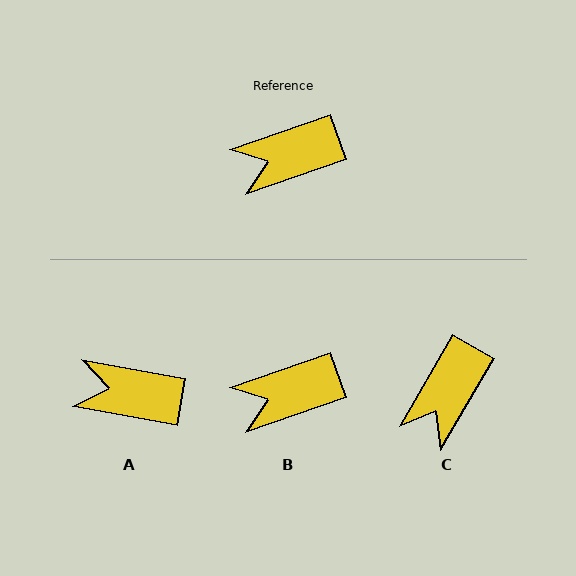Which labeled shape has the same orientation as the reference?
B.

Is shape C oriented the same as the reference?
No, it is off by about 40 degrees.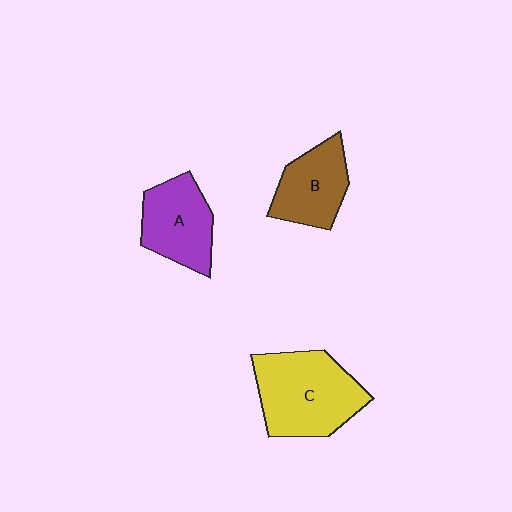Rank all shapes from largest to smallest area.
From largest to smallest: C (yellow), A (purple), B (brown).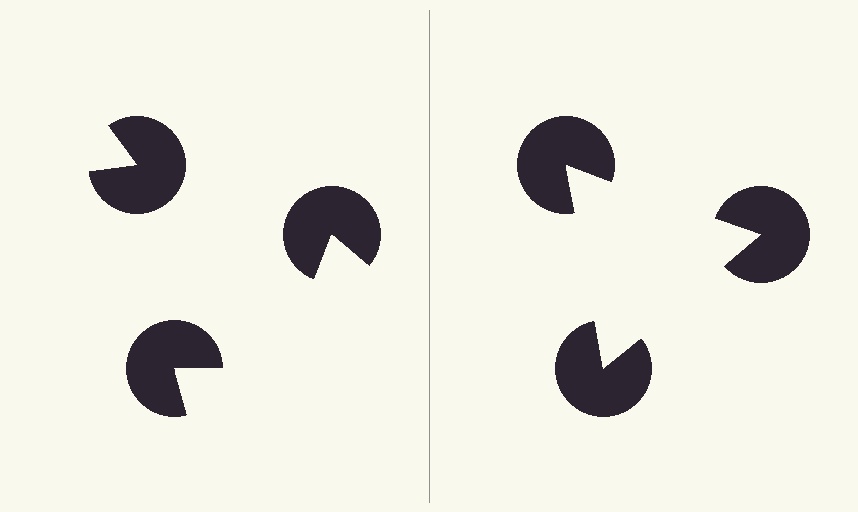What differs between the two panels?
The pac-man discs are positioned identically on both sides; only the wedge orientations differ. On the right they align to a triangle; on the left they are misaligned.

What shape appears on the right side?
An illusory triangle.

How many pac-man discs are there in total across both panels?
6 — 3 on each side.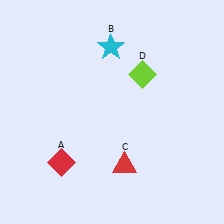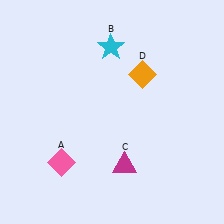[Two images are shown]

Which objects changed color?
A changed from red to pink. C changed from red to magenta. D changed from lime to orange.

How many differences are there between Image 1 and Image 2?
There are 3 differences between the two images.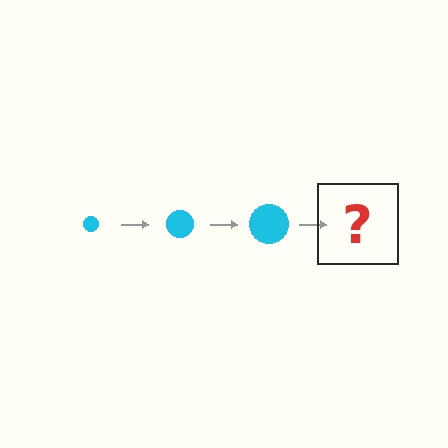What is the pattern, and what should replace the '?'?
The pattern is that the circle gets progressively larger each step. The '?' should be a cyan circle, larger than the previous one.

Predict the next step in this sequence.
The next step is a cyan circle, larger than the previous one.